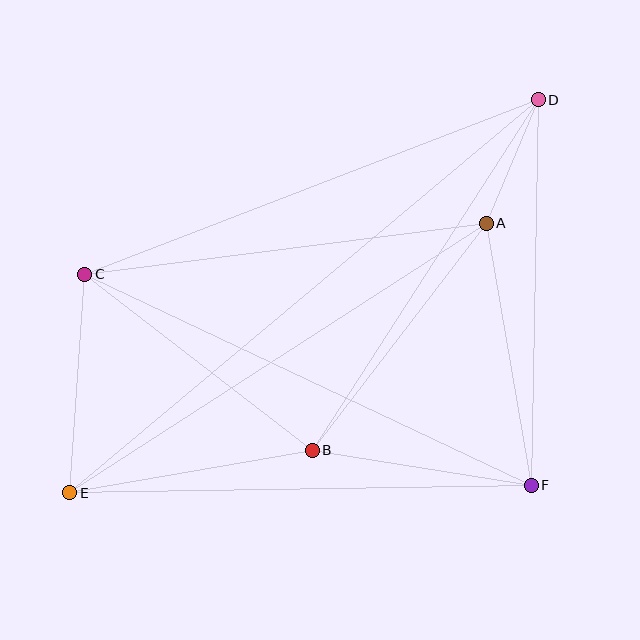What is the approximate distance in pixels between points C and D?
The distance between C and D is approximately 486 pixels.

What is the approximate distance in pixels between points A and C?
The distance between A and C is approximately 405 pixels.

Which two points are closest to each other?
Points A and D are closest to each other.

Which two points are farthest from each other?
Points D and E are farthest from each other.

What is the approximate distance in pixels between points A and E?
The distance between A and E is approximately 496 pixels.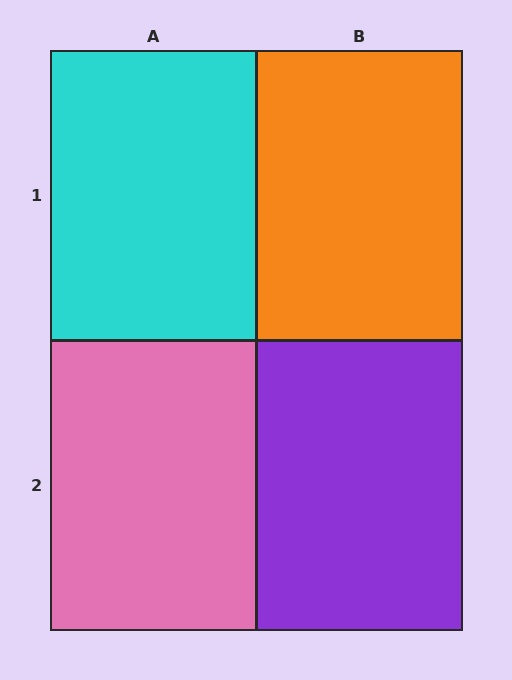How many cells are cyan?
1 cell is cyan.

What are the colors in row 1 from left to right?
Cyan, orange.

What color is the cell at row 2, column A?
Pink.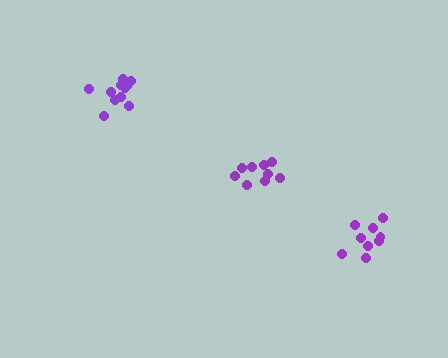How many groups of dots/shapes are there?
There are 3 groups.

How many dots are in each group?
Group 1: 11 dots, Group 2: 9 dots, Group 3: 9 dots (29 total).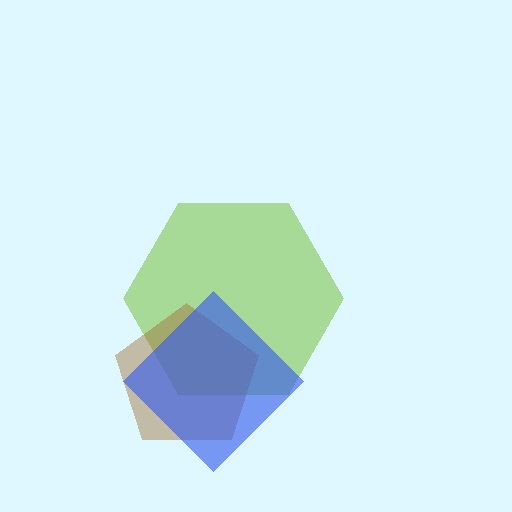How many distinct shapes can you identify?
There are 3 distinct shapes: a lime hexagon, a brown pentagon, a blue diamond.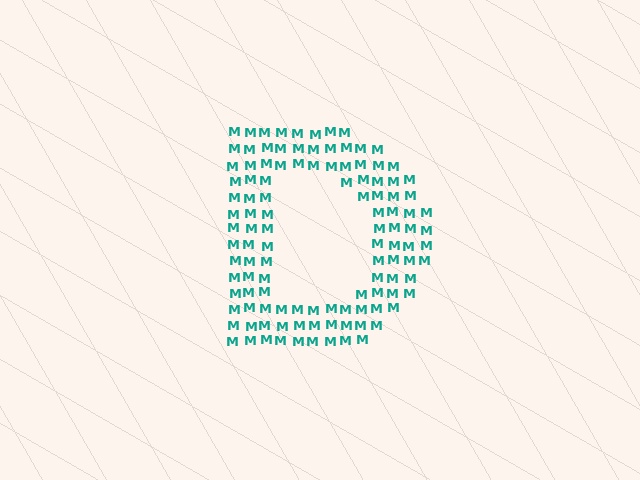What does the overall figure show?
The overall figure shows the letter D.